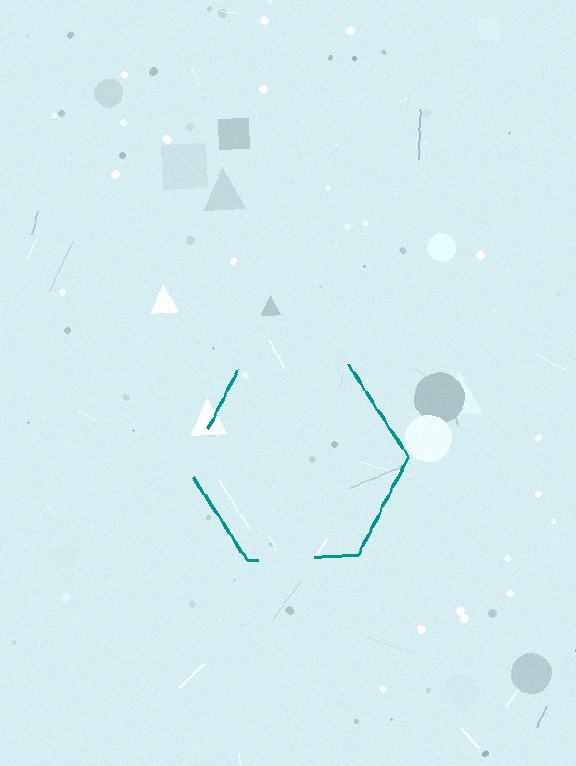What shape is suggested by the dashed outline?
The dashed outline suggests a hexagon.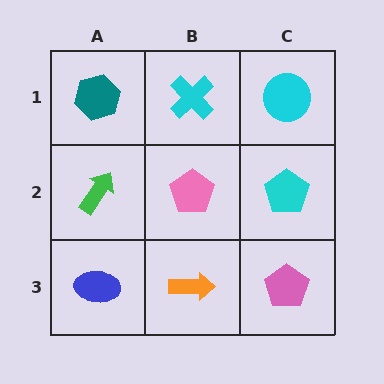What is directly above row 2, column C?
A cyan circle.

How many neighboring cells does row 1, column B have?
3.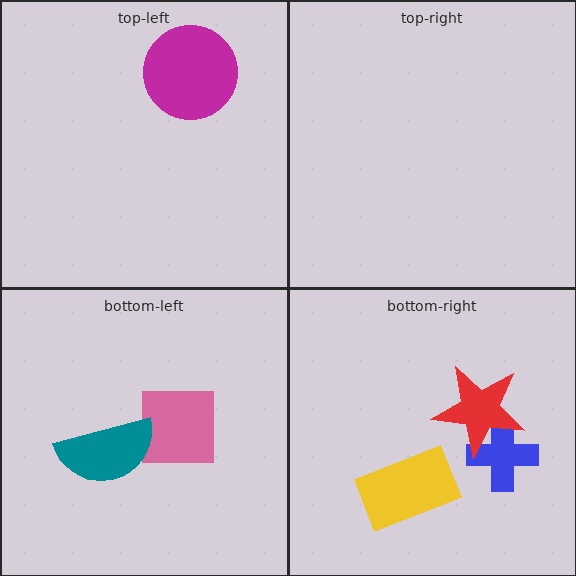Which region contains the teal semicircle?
The bottom-left region.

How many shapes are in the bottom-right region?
3.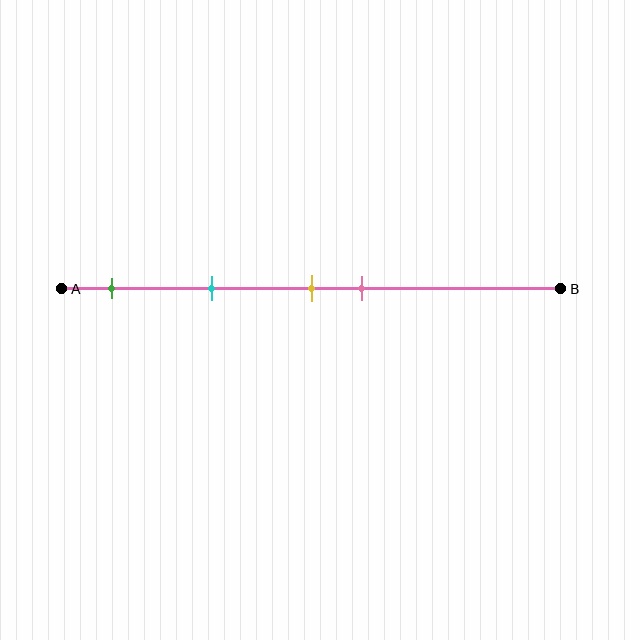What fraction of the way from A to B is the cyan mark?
The cyan mark is approximately 30% (0.3) of the way from A to B.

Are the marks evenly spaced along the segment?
No, the marks are not evenly spaced.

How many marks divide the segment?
There are 4 marks dividing the segment.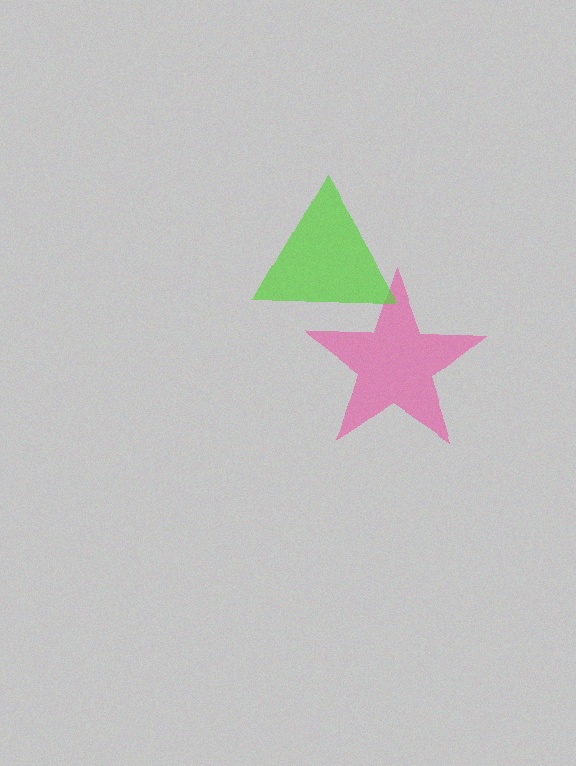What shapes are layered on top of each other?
The layered shapes are: a pink star, a lime triangle.